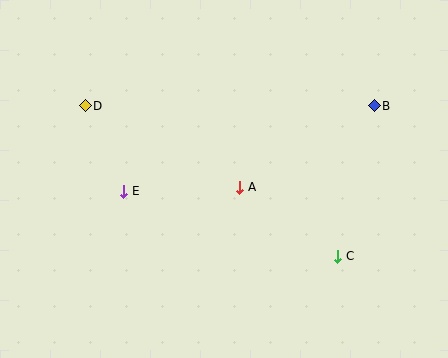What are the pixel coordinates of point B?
Point B is at (374, 106).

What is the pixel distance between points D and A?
The distance between D and A is 175 pixels.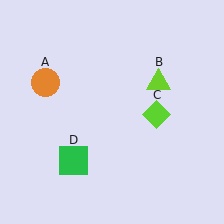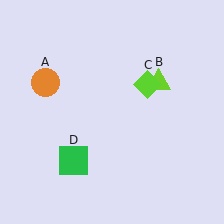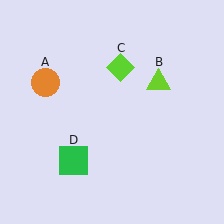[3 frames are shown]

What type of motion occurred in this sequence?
The lime diamond (object C) rotated counterclockwise around the center of the scene.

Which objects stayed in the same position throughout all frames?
Orange circle (object A) and lime triangle (object B) and green square (object D) remained stationary.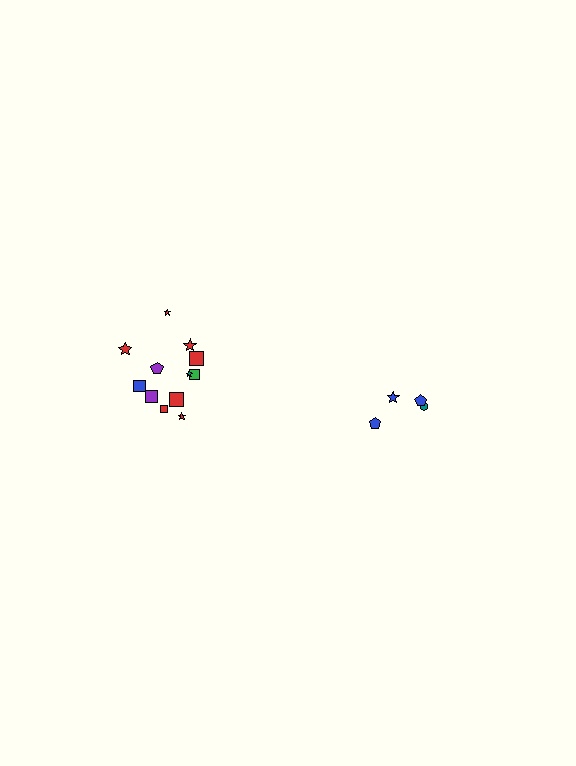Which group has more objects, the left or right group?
The left group.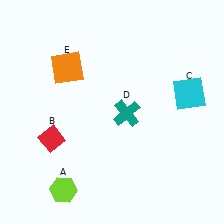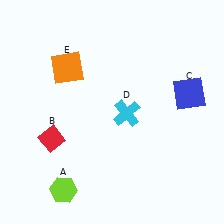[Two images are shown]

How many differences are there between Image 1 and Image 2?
There are 2 differences between the two images.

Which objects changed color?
C changed from cyan to blue. D changed from teal to cyan.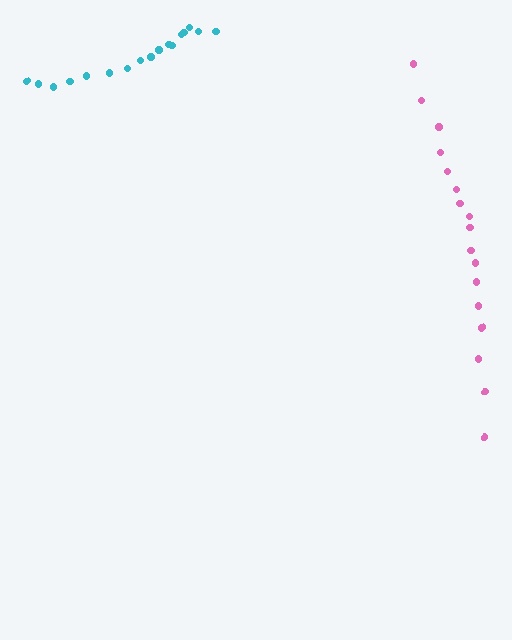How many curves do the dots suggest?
There are 2 distinct paths.